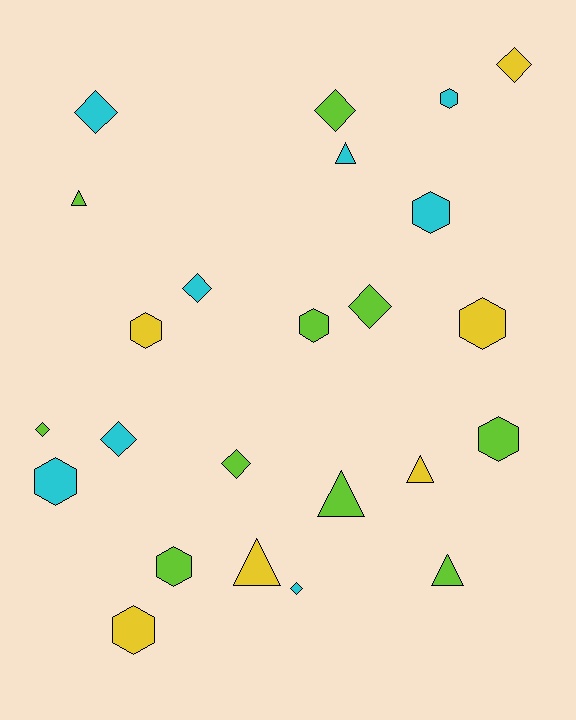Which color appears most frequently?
Lime, with 10 objects.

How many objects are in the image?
There are 24 objects.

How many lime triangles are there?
There are 3 lime triangles.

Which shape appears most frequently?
Hexagon, with 9 objects.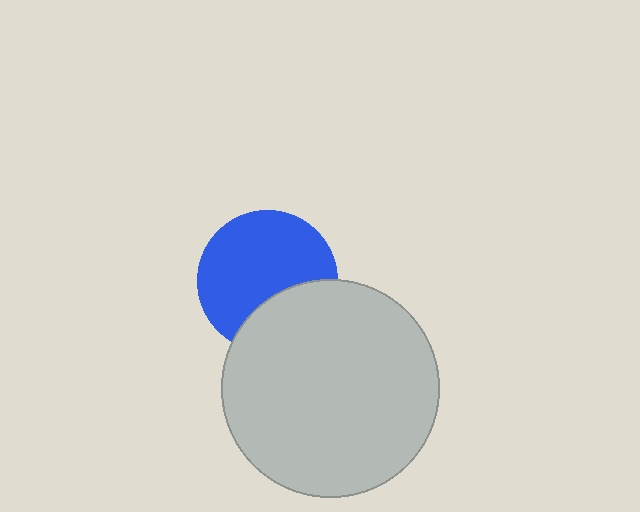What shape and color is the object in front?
The object in front is a light gray circle.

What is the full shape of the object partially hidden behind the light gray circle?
The partially hidden object is a blue circle.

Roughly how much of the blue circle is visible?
Most of it is visible (roughly 69%).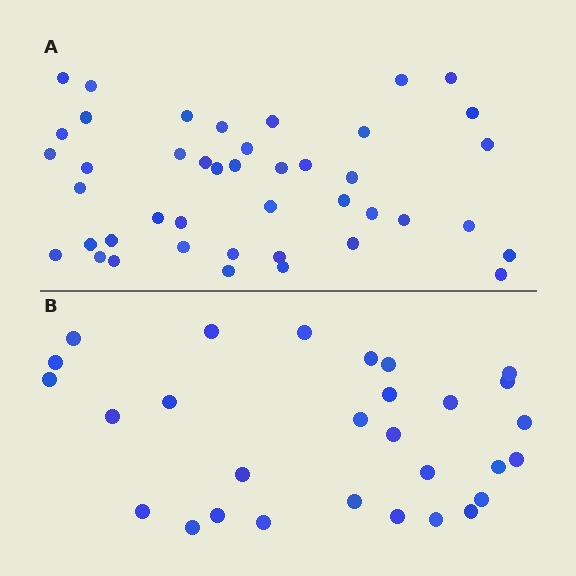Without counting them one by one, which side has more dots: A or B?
Region A (the top region) has more dots.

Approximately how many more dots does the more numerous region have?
Region A has approximately 15 more dots than region B.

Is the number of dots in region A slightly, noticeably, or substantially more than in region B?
Region A has substantially more. The ratio is roughly 1.5 to 1.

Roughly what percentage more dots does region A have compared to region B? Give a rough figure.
About 50% more.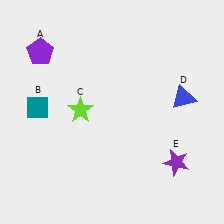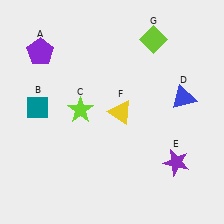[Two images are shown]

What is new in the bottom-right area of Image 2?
A yellow triangle (F) was added in the bottom-right area of Image 2.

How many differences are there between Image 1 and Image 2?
There are 2 differences between the two images.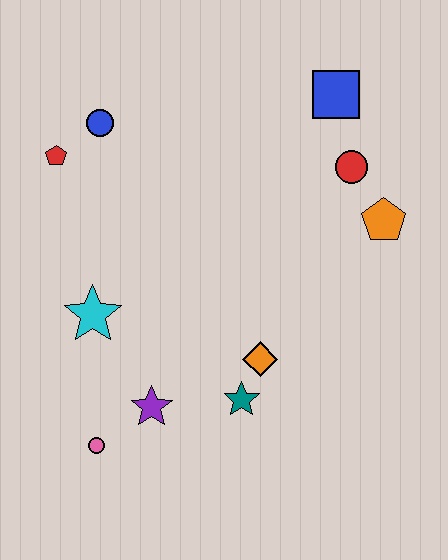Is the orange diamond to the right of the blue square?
No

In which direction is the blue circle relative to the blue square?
The blue circle is to the left of the blue square.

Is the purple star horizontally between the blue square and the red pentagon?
Yes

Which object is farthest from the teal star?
The blue square is farthest from the teal star.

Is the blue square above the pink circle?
Yes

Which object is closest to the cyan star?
The purple star is closest to the cyan star.